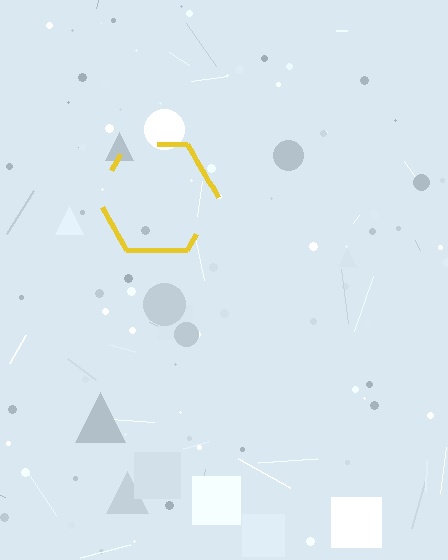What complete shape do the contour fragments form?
The contour fragments form a hexagon.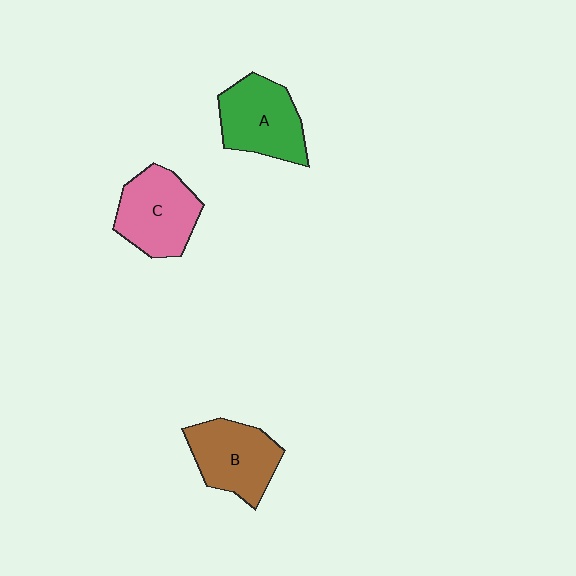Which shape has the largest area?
Shape C (pink).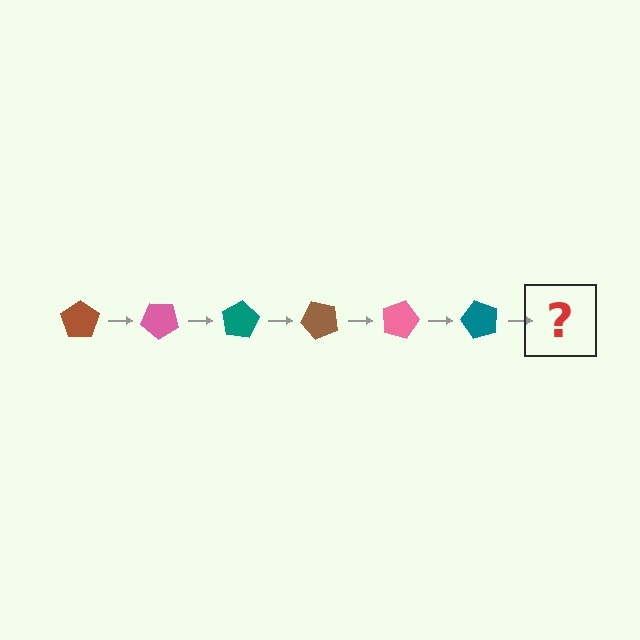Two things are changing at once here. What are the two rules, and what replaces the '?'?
The two rules are that it rotates 40 degrees each step and the color cycles through brown, pink, and teal. The '?' should be a brown pentagon, rotated 240 degrees from the start.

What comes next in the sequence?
The next element should be a brown pentagon, rotated 240 degrees from the start.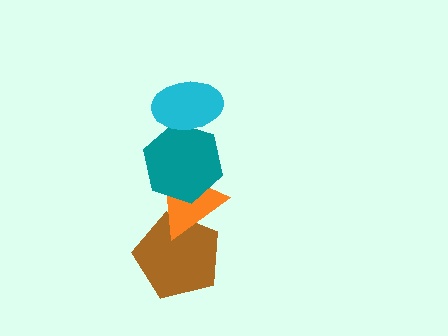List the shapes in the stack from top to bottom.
From top to bottom: the cyan ellipse, the teal hexagon, the orange triangle, the brown pentagon.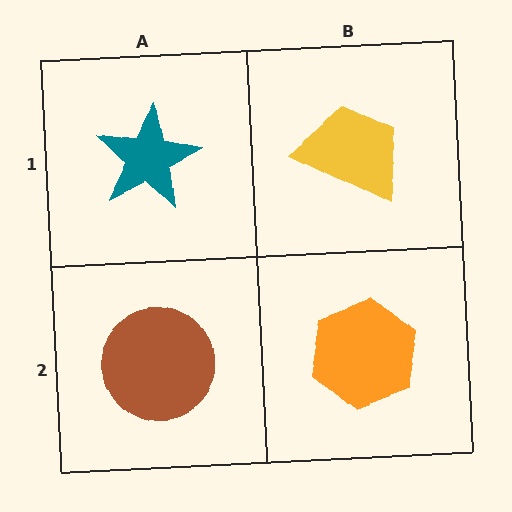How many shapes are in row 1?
2 shapes.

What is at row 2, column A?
A brown circle.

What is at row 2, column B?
An orange hexagon.